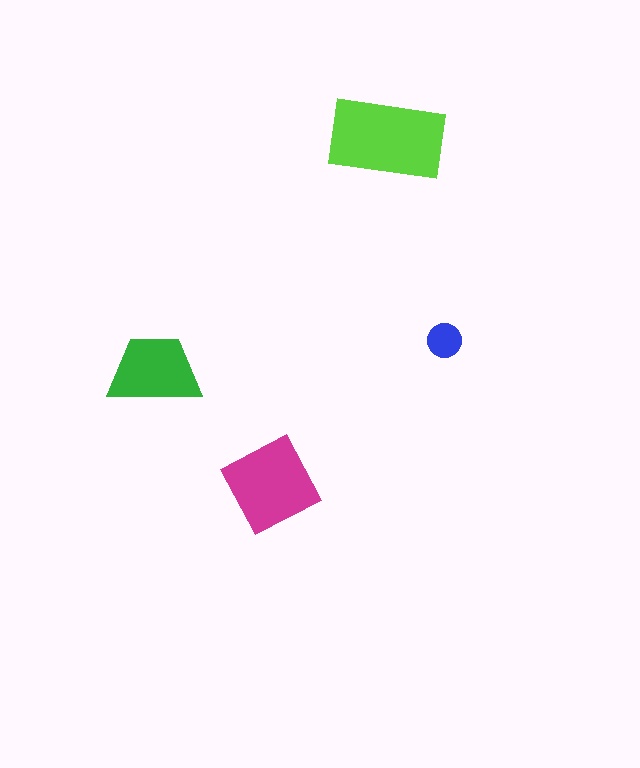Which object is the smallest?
The blue circle.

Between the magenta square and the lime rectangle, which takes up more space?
The lime rectangle.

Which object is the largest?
The lime rectangle.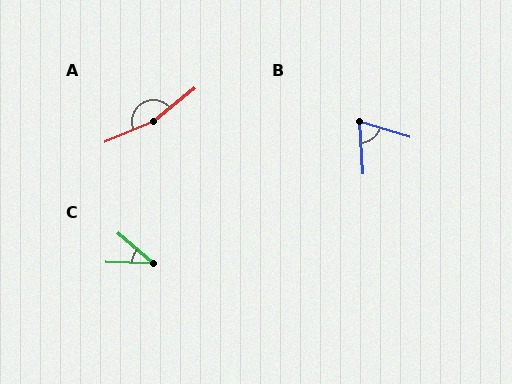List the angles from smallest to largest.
C (39°), B (68°), A (164°).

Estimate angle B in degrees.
Approximately 68 degrees.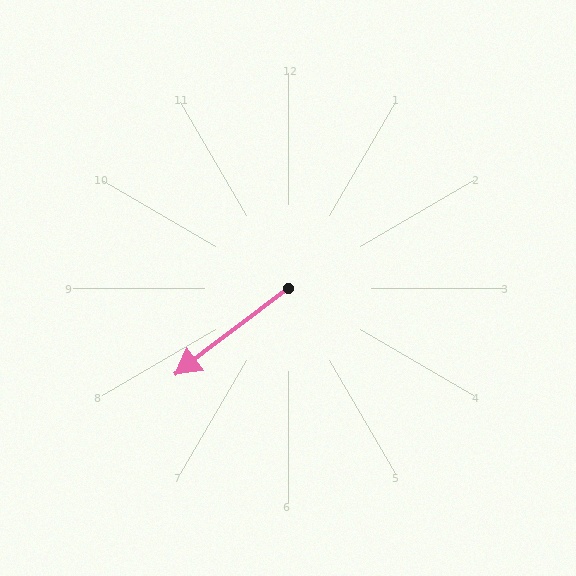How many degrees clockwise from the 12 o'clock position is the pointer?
Approximately 233 degrees.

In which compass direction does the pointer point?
Southwest.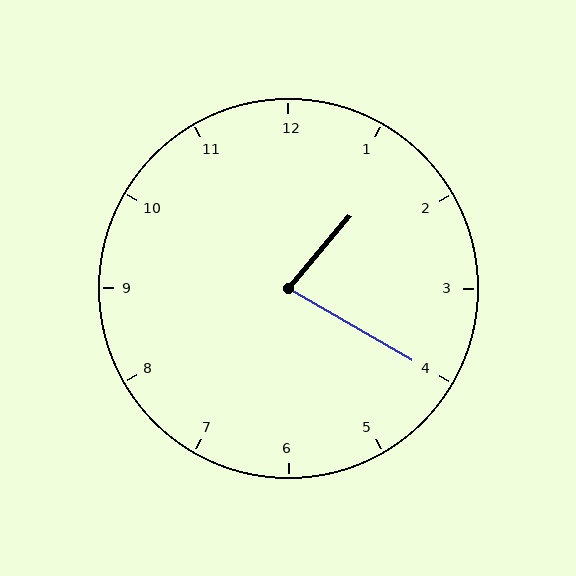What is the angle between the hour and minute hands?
Approximately 80 degrees.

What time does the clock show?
1:20.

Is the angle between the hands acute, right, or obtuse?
It is acute.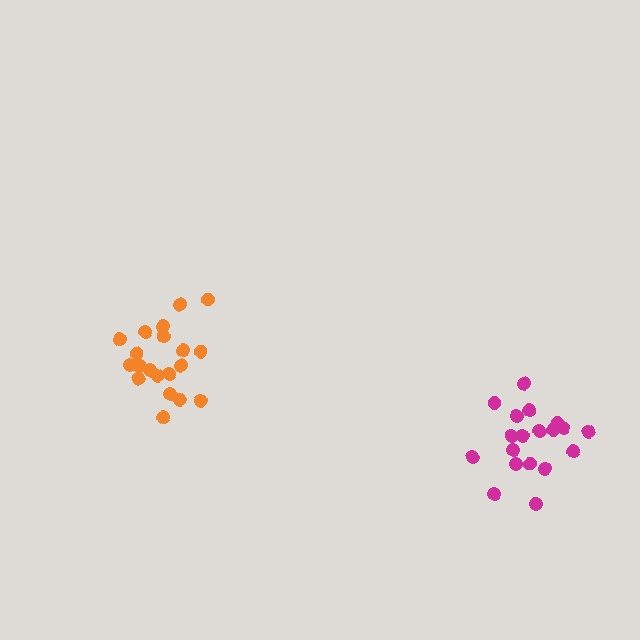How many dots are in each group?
Group 1: 19 dots, Group 2: 20 dots (39 total).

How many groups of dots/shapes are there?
There are 2 groups.